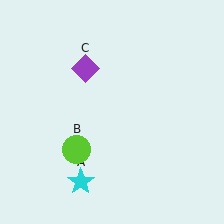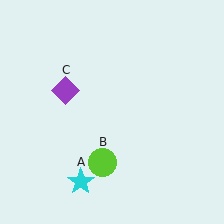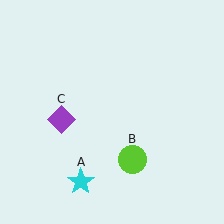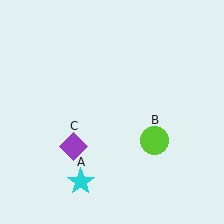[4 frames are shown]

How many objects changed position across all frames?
2 objects changed position: lime circle (object B), purple diamond (object C).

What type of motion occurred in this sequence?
The lime circle (object B), purple diamond (object C) rotated counterclockwise around the center of the scene.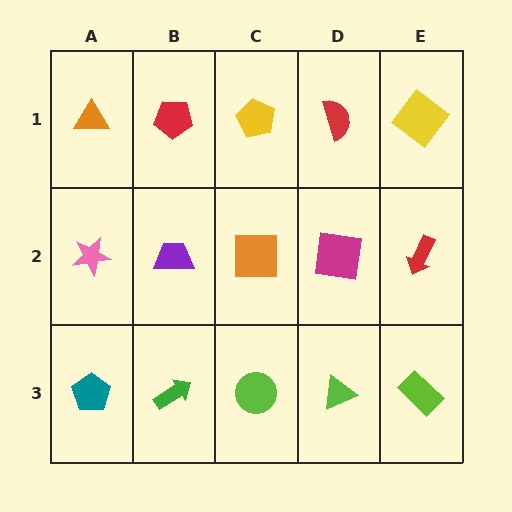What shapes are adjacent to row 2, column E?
A yellow diamond (row 1, column E), a lime rectangle (row 3, column E), a magenta square (row 2, column D).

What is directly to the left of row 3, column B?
A teal pentagon.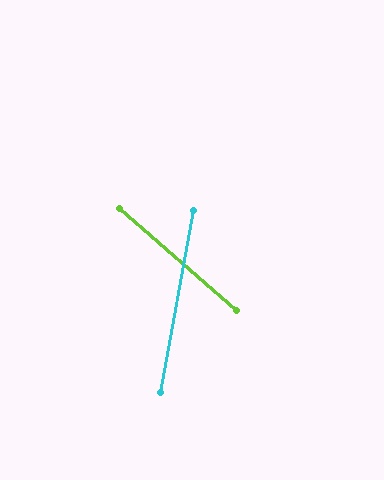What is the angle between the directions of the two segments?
Approximately 59 degrees.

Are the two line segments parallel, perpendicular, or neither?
Neither parallel nor perpendicular — they differ by about 59°.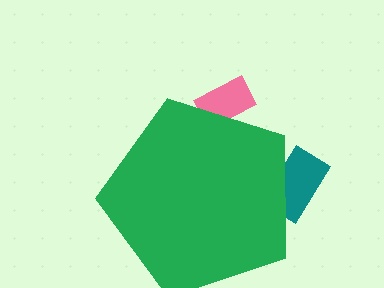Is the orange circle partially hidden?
Yes, the orange circle is partially hidden behind the green pentagon.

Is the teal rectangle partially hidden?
Yes, the teal rectangle is partially hidden behind the green pentagon.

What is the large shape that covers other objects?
A green pentagon.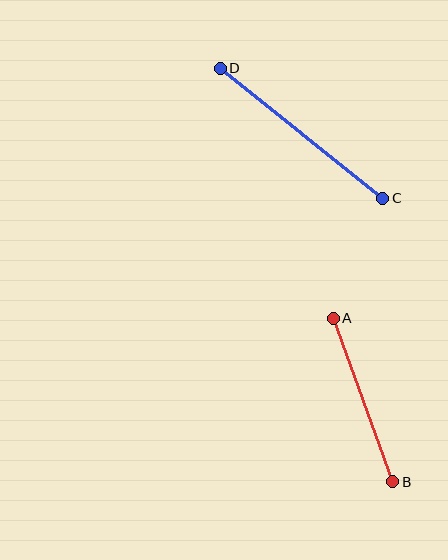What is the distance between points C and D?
The distance is approximately 208 pixels.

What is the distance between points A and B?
The distance is approximately 174 pixels.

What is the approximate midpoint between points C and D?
The midpoint is at approximately (301, 133) pixels.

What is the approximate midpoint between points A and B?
The midpoint is at approximately (363, 400) pixels.